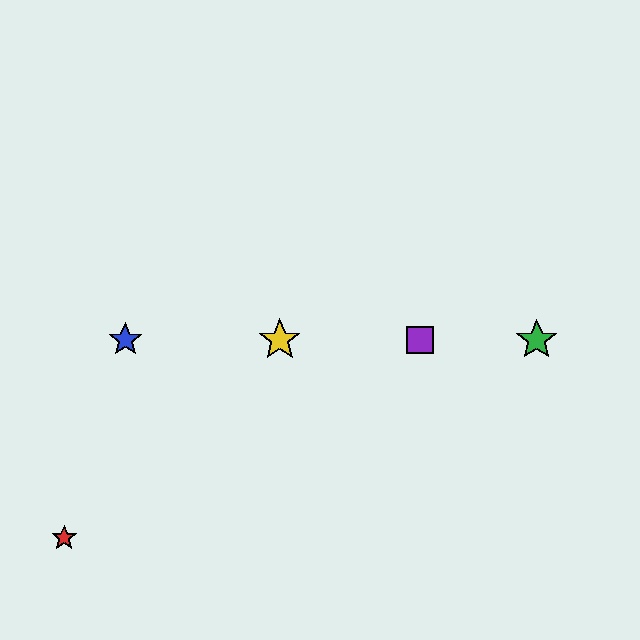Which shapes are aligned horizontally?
The blue star, the green star, the yellow star, the purple square are aligned horizontally.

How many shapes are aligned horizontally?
4 shapes (the blue star, the green star, the yellow star, the purple square) are aligned horizontally.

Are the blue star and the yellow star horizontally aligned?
Yes, both are at y≈340.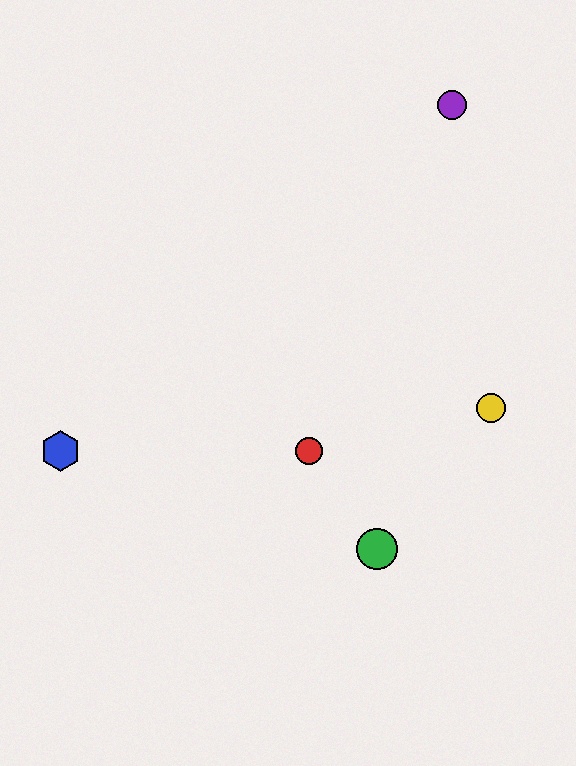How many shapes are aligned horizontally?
2 shapes (the red circle, the blue hexagon) are aligned horizontally.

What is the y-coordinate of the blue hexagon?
The blue hexagon is at y≈451.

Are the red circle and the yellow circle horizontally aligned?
No, the red circle is at y≈451 and the yellow circle is at y≈408.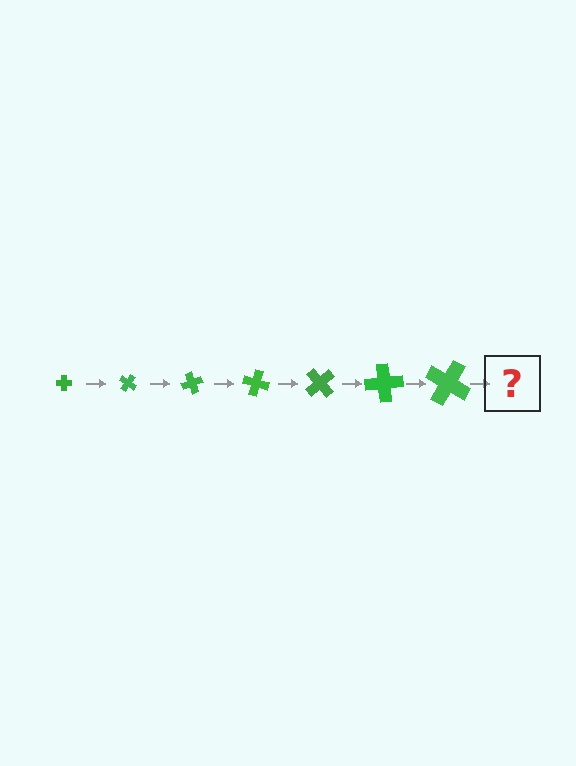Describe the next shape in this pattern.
It should be a cross, larger than the previous one and rotated 245 degrees from the start.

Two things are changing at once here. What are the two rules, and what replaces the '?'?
The two rules are that the cross grows larger each step and it rotates 35 degrees each step. The '?' should be a cross, larger than the previous one and rotated 245 degrees from the start.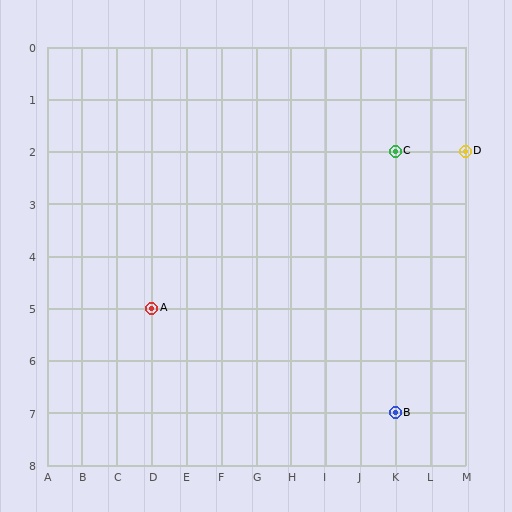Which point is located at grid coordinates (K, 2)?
Point C is at (K, 2).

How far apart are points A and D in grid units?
Points A and D are 9 columns and 3 rows apart (about 9.5 grid units diagonally).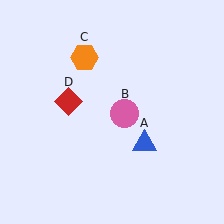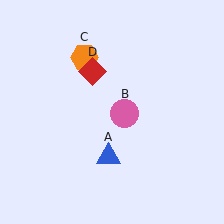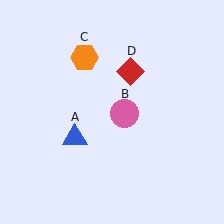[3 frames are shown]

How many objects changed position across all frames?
2 objects changed position: blue triangle (object A), red diamond (object D).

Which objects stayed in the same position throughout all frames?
Pink circle (object B) and orange hexagon (object C) remained stationary.